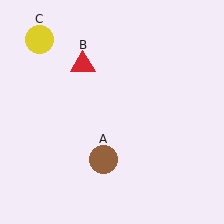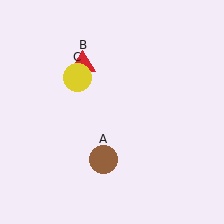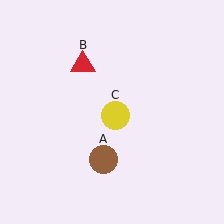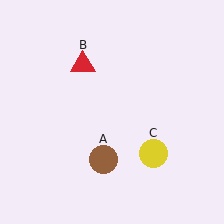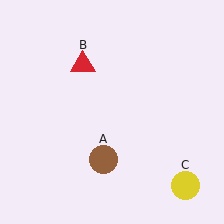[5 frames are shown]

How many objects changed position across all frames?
1 object changed position: yellow circle (object C).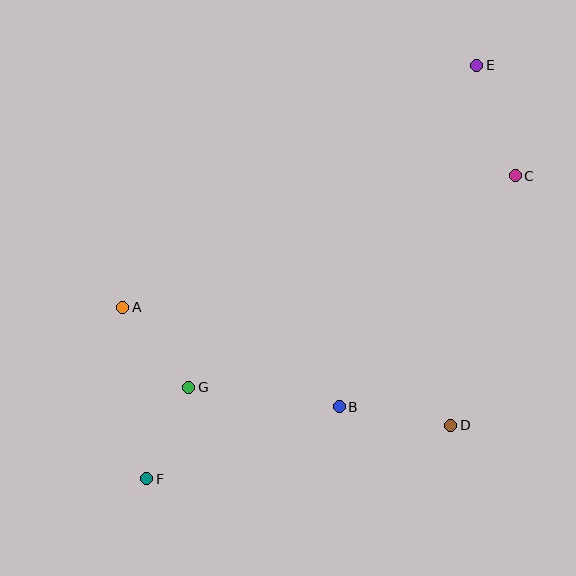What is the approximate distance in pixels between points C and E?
The distance between C and E is approximately 117 pixels.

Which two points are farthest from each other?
Points E and F are farthest from each other.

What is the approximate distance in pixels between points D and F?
The distance between D and F is approximately 308 pixels.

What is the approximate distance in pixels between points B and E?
The distance between B and E is approximately 368 pixels.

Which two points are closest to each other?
Points F and G are closest to each other.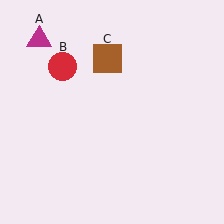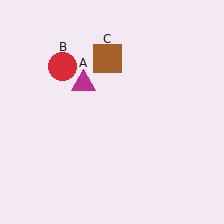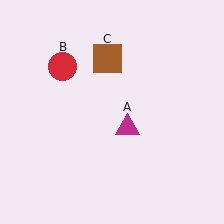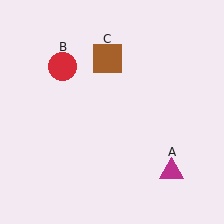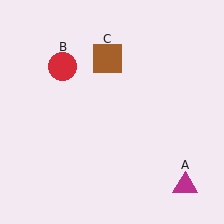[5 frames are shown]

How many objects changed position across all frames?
1 object changed position: magenta triangle (object A).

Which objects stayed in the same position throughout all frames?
Red circle (object B) and brown square (object C) remained stationary.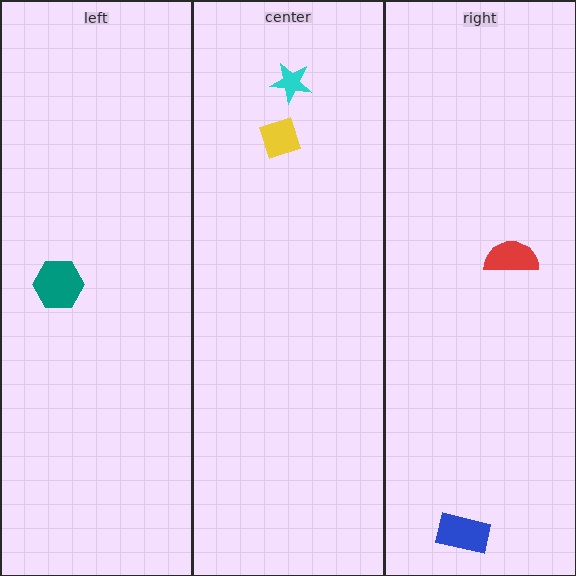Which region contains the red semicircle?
The right region.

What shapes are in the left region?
The teal hexagon.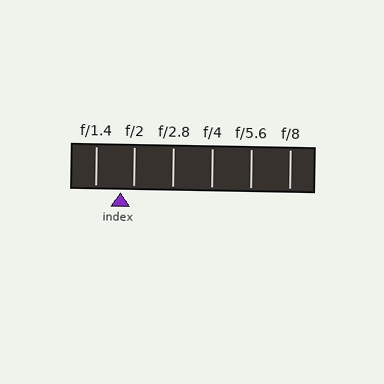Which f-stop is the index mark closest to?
The index mark is closest to f/2.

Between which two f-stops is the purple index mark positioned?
The index mark is between f/1.4 and f/2.